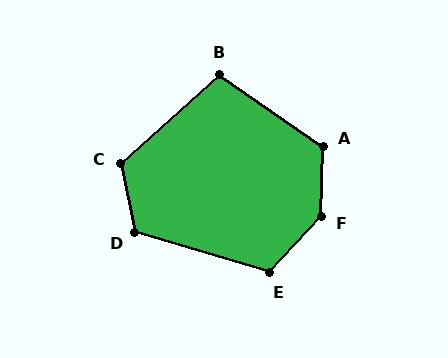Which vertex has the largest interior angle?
F, at approximately 139 degrees.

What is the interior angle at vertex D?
Approximately 118 degrees (obtuse).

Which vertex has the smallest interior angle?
B, at approximately 103 degrees.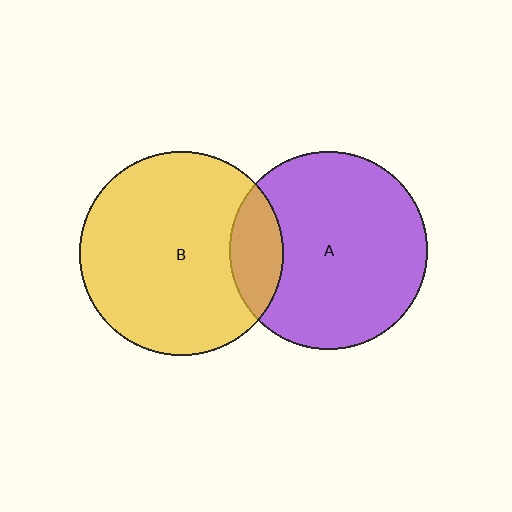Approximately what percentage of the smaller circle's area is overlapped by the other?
Approximately 15%.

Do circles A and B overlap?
Yes.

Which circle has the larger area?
Circle B (yellow).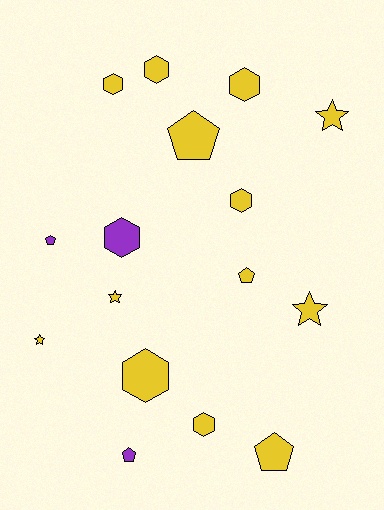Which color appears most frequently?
Yellow, with 13 objects.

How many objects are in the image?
There are 16 objects.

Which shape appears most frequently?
Hexagon, with 7 objects.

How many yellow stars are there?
There are 4 yellow stars.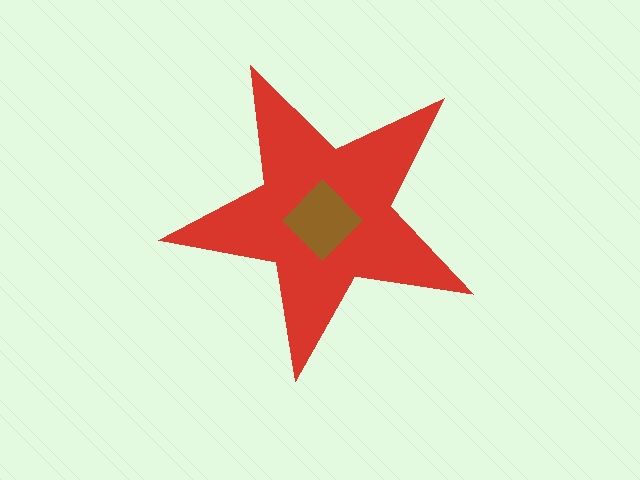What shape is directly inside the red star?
The brown diamond.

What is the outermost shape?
The red star.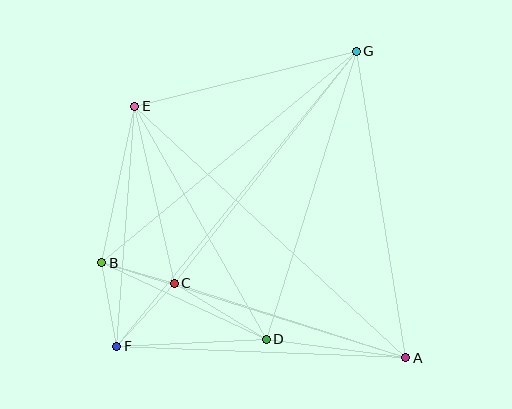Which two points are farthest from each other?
Points F and G are farthest from each other.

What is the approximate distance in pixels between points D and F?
The distance between D and F is approximately 149 pixels.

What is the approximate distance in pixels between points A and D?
The distance between A and D is approximately 141 pixels.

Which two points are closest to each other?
Points B and C are closest to each other.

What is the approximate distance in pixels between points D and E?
The distance between D and E is approximately 268 pixels.